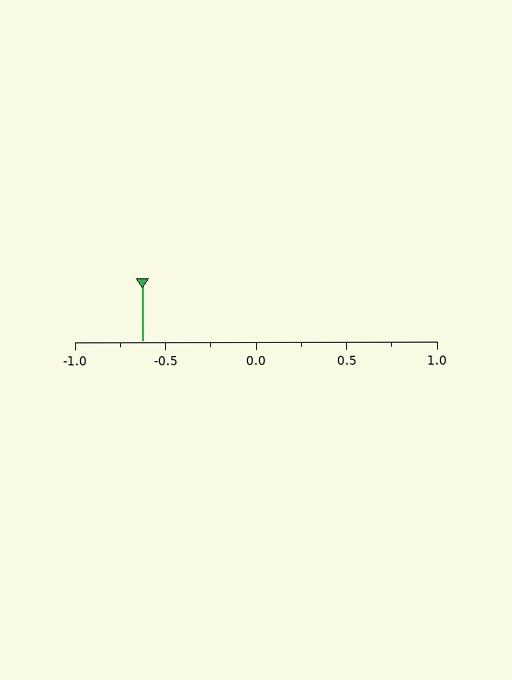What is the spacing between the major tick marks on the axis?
The major ticks are spaced 0.5 apart.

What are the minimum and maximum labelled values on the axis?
The axis runs from -1.0 to 1.0.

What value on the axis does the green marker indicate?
The marker indicates approximately -0.62.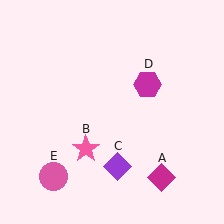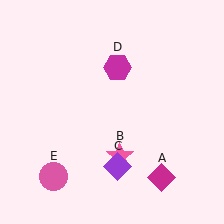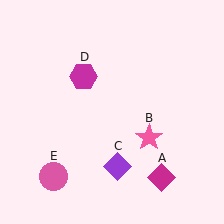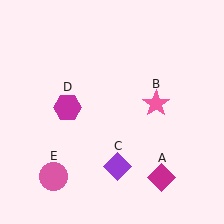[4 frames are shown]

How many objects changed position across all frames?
2 objects changed position: pink star (object B), magenta hexagon (object D).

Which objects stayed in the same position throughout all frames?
Magenta diamond (object A) and purple diamond (object C) and pink circle (object E) remained stationary.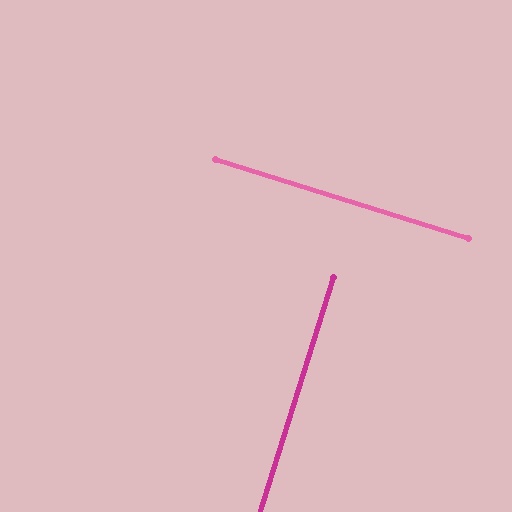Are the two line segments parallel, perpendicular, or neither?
Perpendicular — they meet at approximately 90°.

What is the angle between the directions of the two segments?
Approximately 90 degrees.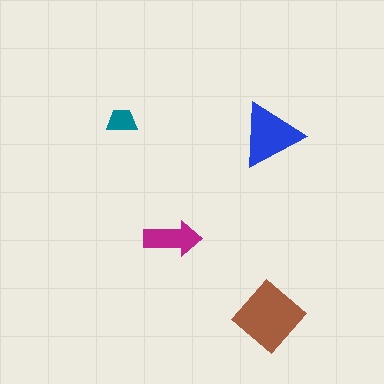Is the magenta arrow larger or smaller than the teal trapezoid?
Larger.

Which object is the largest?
The brown diamond.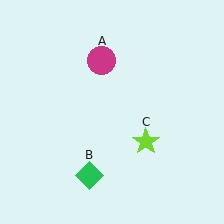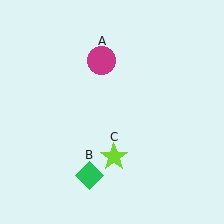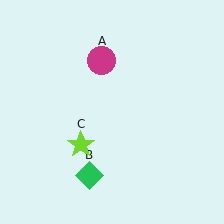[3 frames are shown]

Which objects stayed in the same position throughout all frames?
Magenta circle (object A) and green diamond (object B) remained stationary.